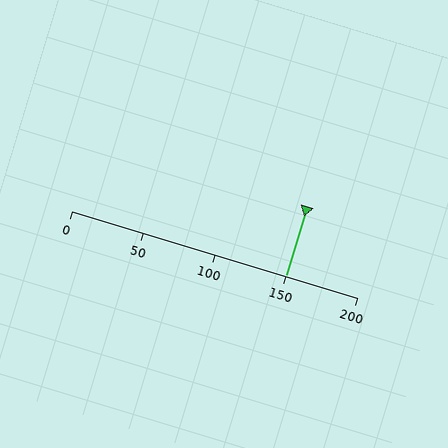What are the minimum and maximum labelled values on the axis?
The axis runs from 0 to 200.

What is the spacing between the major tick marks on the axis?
The major ticks are spaced 50 apart.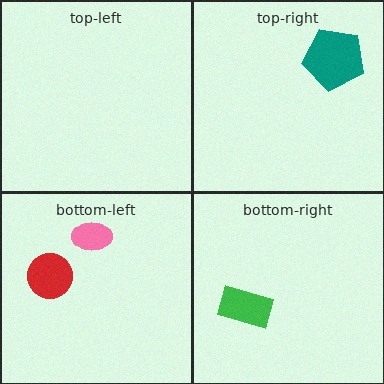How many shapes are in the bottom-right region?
1.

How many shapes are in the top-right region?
1.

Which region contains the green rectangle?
The bottom-right region.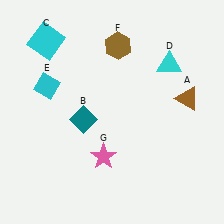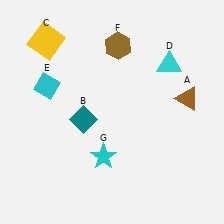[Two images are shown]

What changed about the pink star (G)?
In Image 1, G is pink. In Image 2, it changed to cyan.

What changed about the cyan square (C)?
In Image 1, C is cyan. In Image 2, it changed to yellow.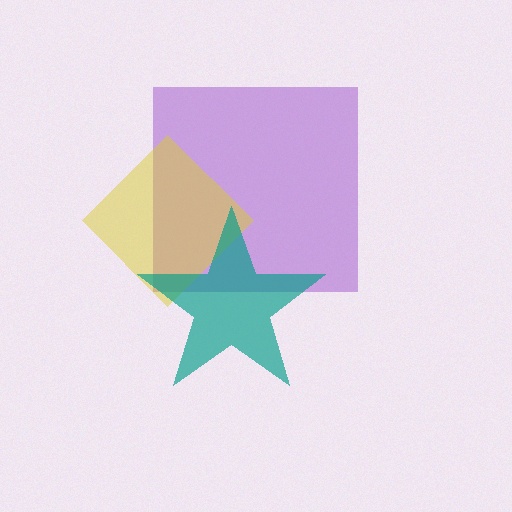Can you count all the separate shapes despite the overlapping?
Yes, there are 3 separate shapes.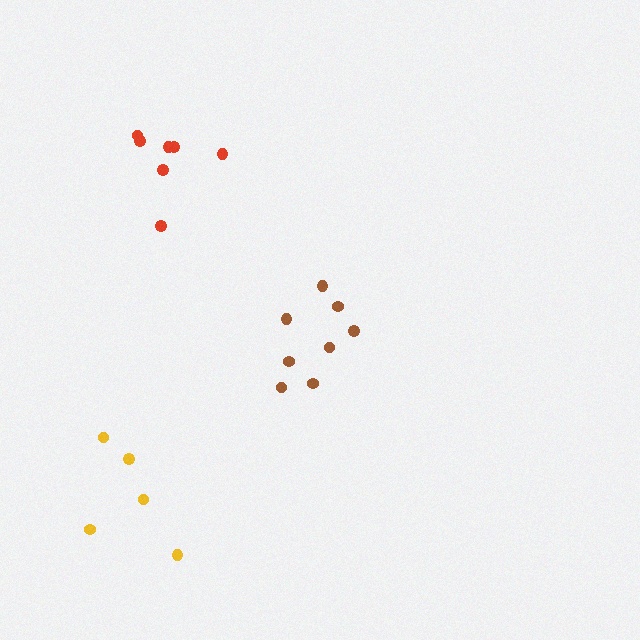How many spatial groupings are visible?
There are 3 spatial groupings.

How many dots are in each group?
Group 1: 5 dots, Group 2: 8 dots, Group 3: 7 dots (20 total).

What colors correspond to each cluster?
The clusters are colored: yellow, brown, red.